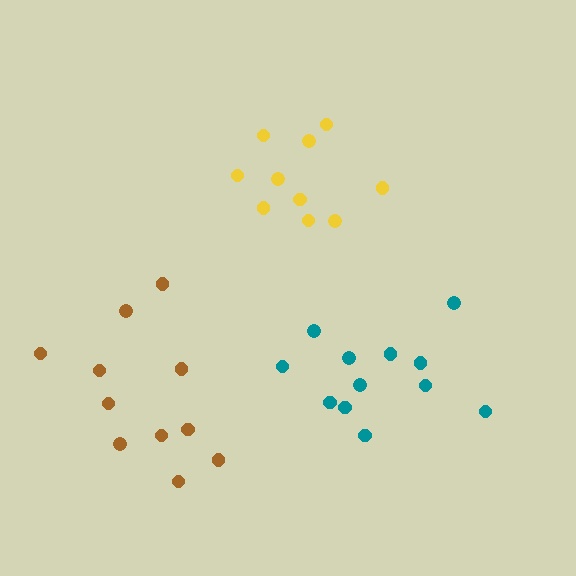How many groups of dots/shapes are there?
There are 3 groups.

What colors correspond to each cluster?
The clusters are colored: yellow, brown, teal.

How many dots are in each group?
Group 1: 10 dots, Group 2: 11 dots, Group 3: 12 dots (33 total).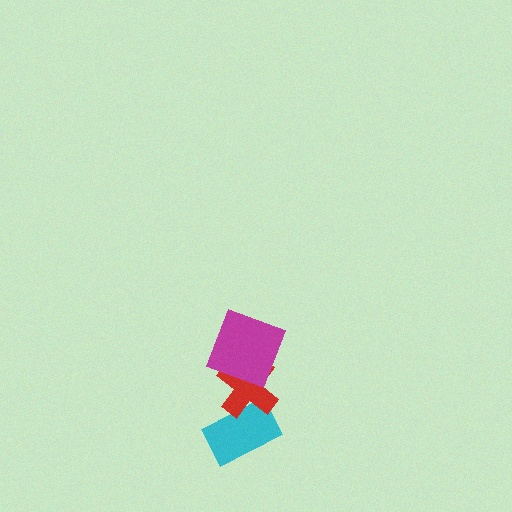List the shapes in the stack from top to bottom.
From top to bottom: the magenta square, the red cross, the cyan rectangle.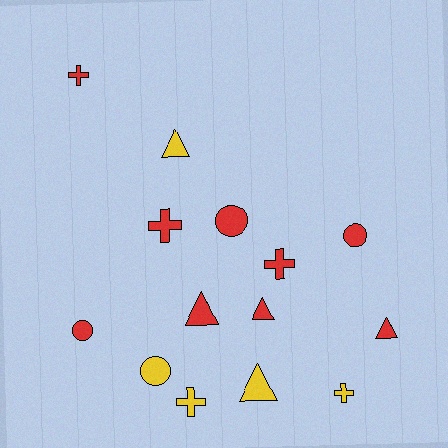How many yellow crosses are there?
There are 2 yellow crosses.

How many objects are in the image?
There are 14 objects.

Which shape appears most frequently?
Triangle, with 5 objects.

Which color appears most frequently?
Red, with 9 objects.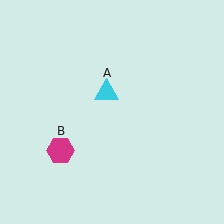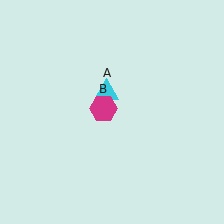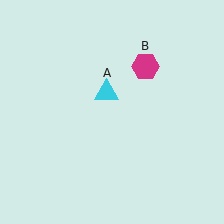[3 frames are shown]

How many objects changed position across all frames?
1 object changed position: magenta hexagon (object B).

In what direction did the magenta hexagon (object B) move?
The magenta hexagon (object B) moved up and to the right.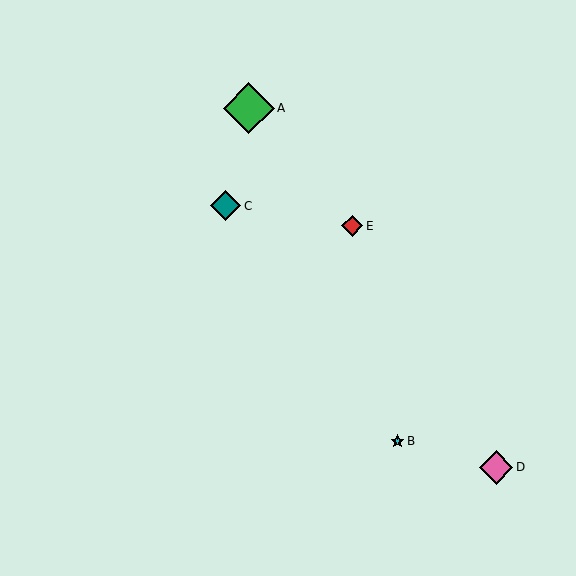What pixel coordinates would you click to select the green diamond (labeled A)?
Click at (249, 108) to select the green diamond A.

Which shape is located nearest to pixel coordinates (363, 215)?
The red diamond (labeled E) at (352, 226) is nearest to that location.